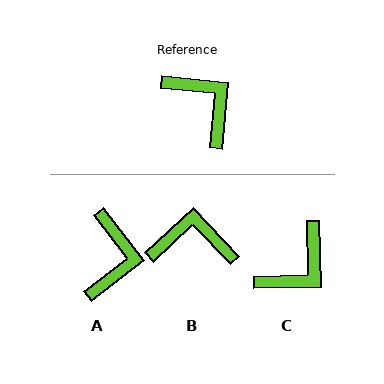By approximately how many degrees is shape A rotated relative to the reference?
Approximately 47 degrees clockwise.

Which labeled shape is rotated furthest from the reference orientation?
C, about 83 degrees away.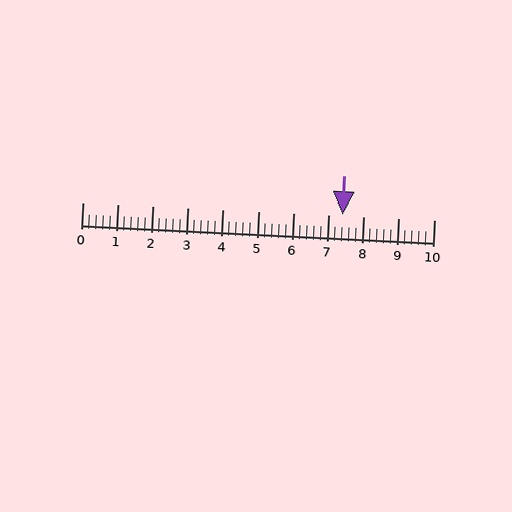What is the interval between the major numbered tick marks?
The major tick marks are spaced 1 units apart.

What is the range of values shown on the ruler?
The ruler shows values from 0 to 10.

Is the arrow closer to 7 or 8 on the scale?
The arrow is closer to 7.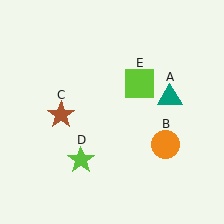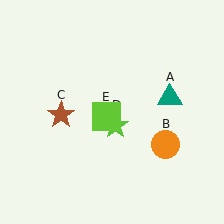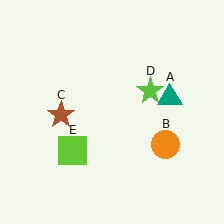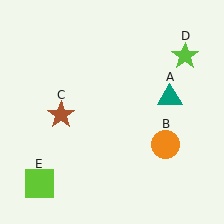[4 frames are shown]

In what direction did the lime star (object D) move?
The lime star (object D) moved up and to the right.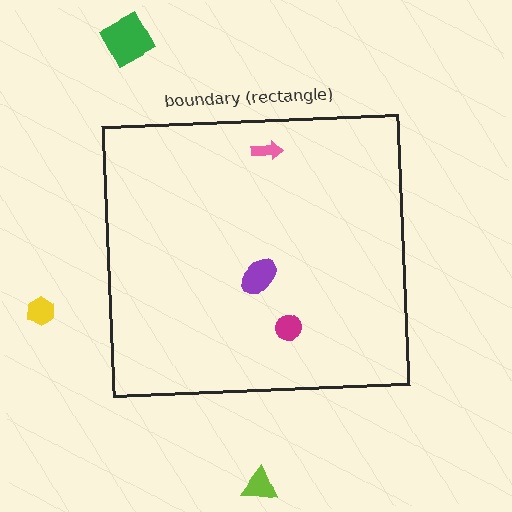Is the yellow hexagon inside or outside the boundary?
Outside.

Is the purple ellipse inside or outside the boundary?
Inside.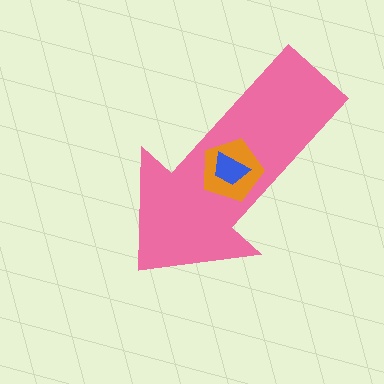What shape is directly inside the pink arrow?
The orange pentagon.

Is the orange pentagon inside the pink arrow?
Yes.